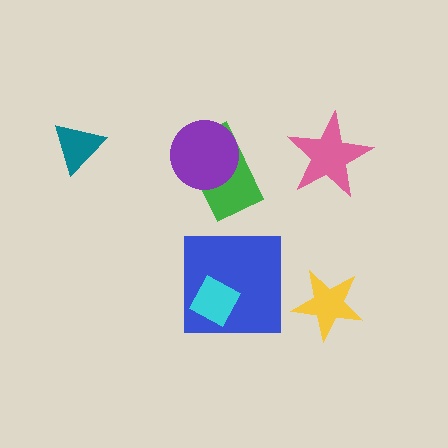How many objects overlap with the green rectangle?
1 object overlaps with the green rectangle.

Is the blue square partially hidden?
Yes, it is partially covered by another shape.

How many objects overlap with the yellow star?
0 objects overlap with the yellow star.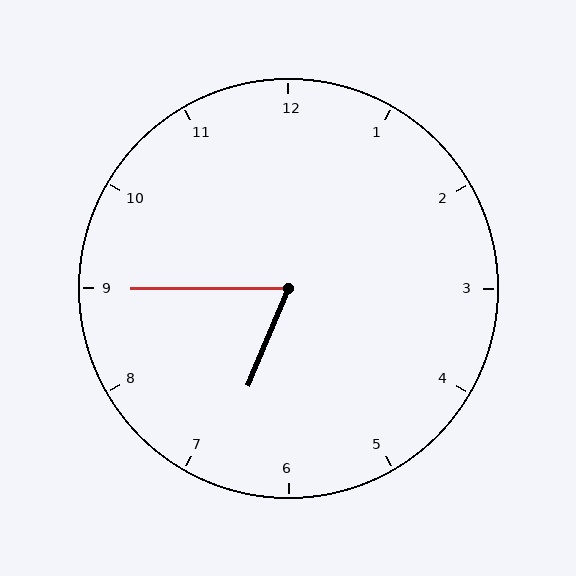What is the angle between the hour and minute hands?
Approximately 68 degrees.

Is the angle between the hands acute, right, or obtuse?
It is acute.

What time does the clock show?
6:45.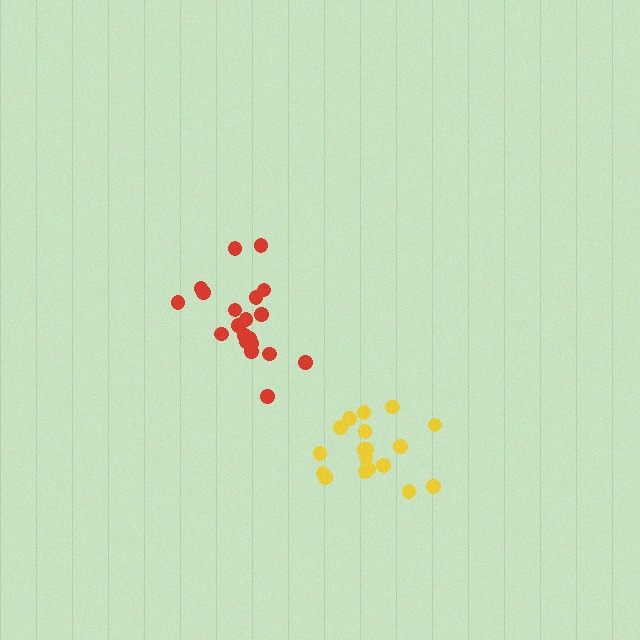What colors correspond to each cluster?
The clusters are colored: red, yellow.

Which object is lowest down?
The yellow cluster is bottommost.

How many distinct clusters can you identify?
There are 2 distinct clusters.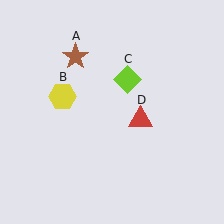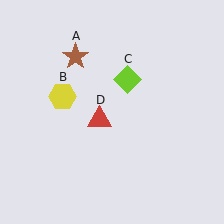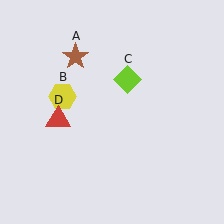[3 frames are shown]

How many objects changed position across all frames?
1 object changed position: red triangle (object D).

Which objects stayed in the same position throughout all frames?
Brown star (object A) and yellow hexagon (object B) and lime diamond (object C) remained stationary.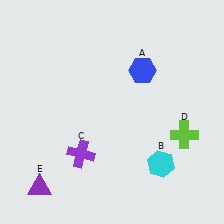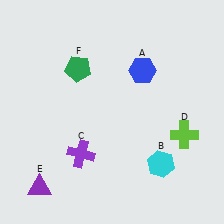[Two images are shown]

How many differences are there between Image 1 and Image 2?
There is 1 difference between the two images.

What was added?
A green pentagon (F) was added in Image 2.